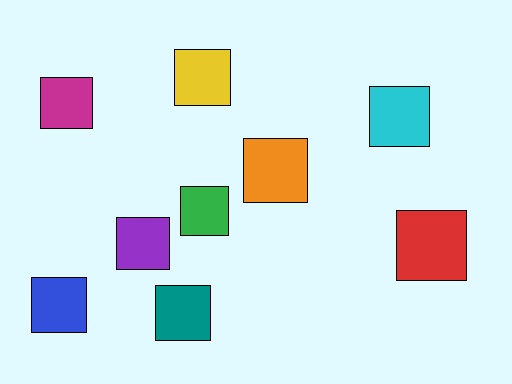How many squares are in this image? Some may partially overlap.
There are 9 squares.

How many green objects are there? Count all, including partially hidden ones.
There is 1 green object.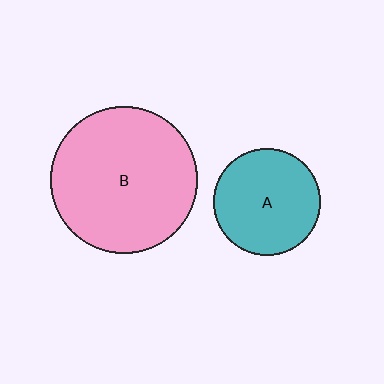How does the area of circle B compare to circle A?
Approximately 1.9 times.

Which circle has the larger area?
Circle B (pink).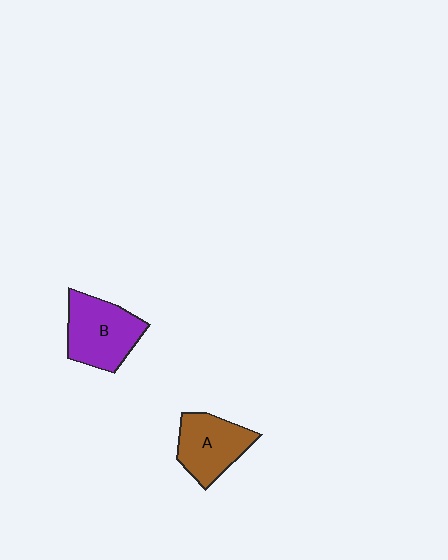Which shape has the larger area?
Shape B (purple).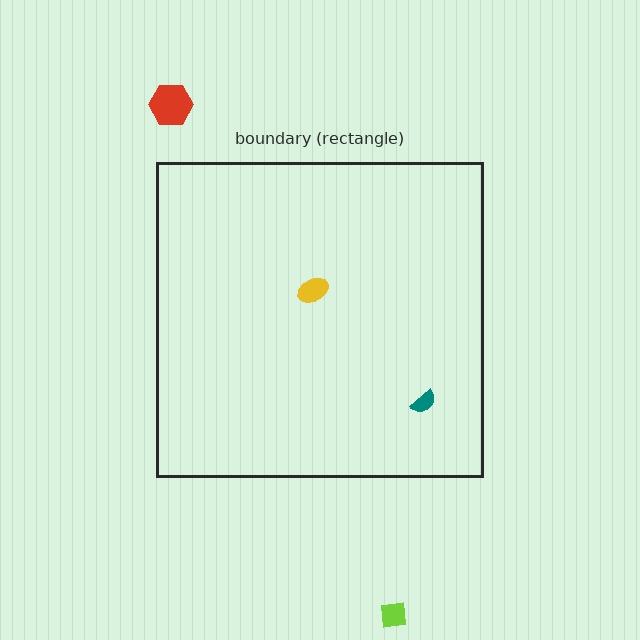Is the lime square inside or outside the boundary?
Outside.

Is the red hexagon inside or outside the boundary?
Outside.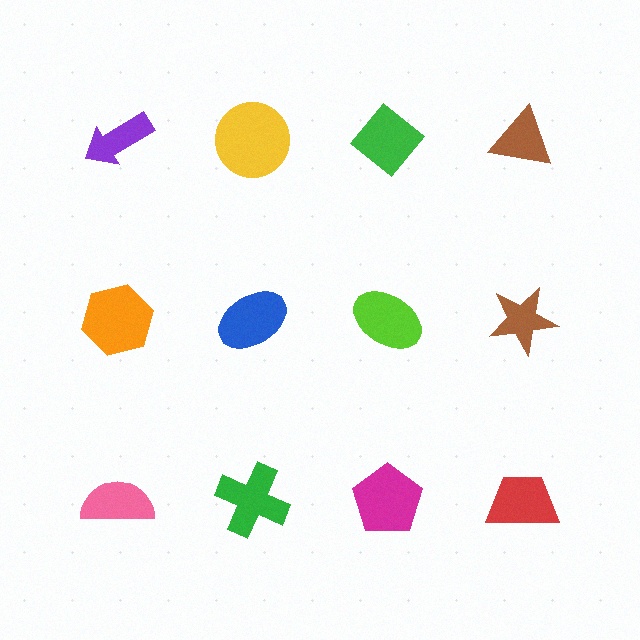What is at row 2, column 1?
An orange hexagon.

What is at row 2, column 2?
A blue ellipse.